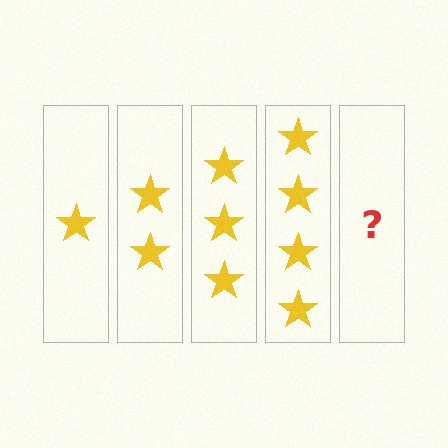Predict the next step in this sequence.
The next step is 5 stars.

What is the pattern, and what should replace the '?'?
The pattern is that each step adds one more star. The '?' should be 5 stars.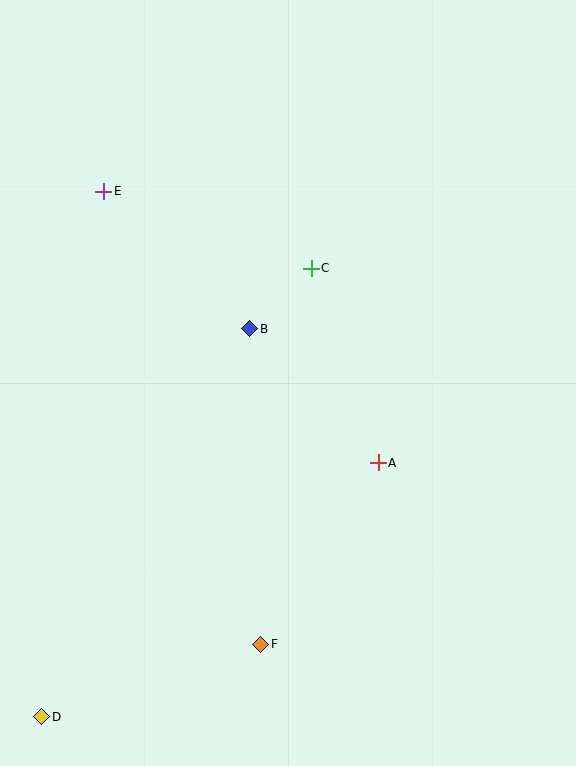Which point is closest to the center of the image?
Point B at (250, 329) is closest to the center.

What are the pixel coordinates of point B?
Point B is at (250, 329).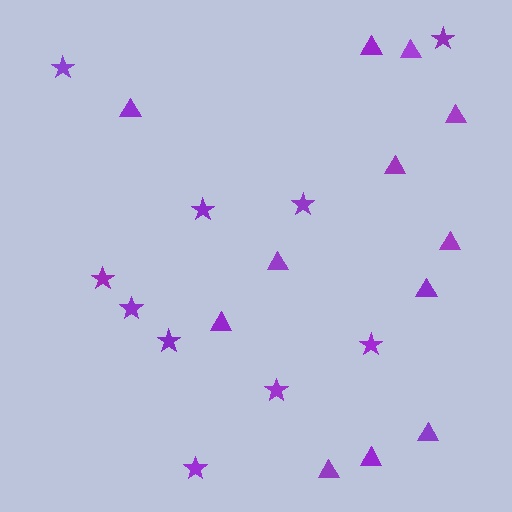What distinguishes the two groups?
There are 2 groups: one group of stars (10) and one group of triangles (12).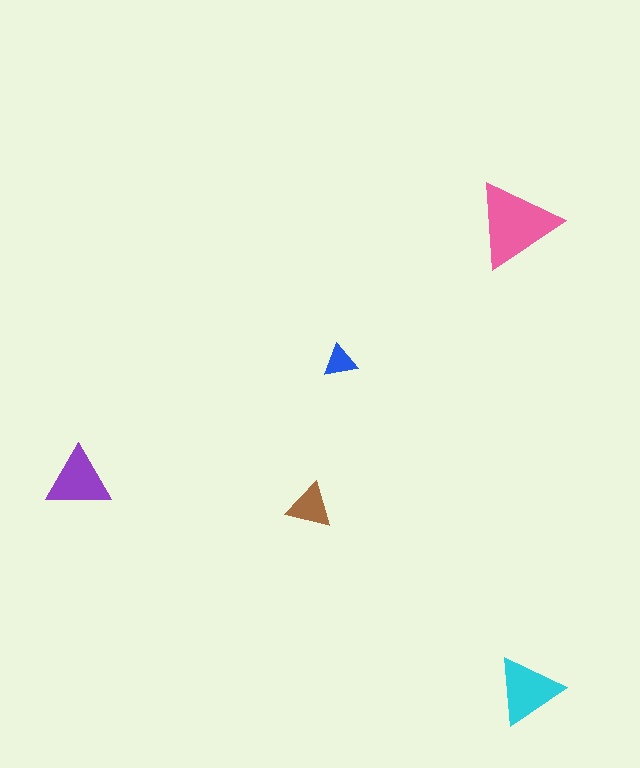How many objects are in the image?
There are 5 objects in the image.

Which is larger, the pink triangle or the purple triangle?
The pink one.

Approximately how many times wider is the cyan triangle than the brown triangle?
About 1.5 times wider.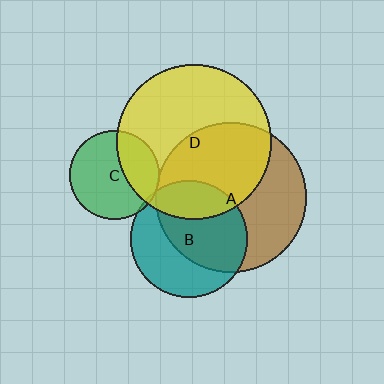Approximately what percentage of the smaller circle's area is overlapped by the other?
Approximately 5%.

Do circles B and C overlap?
Yes.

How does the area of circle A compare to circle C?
Approximately 2.8 times.